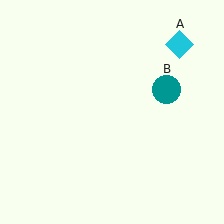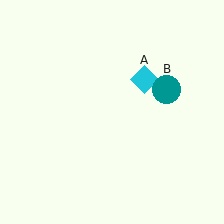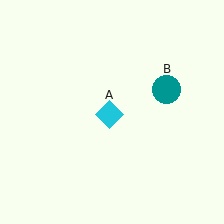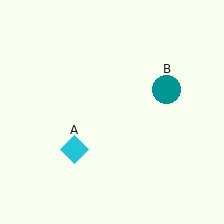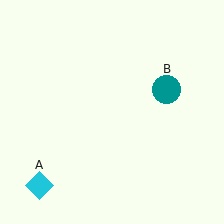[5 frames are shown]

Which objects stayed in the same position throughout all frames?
Teal circle (object B) remained stationary.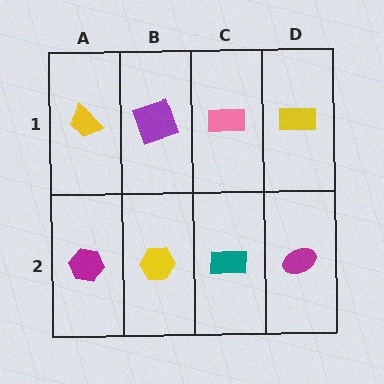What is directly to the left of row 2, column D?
A teal rectangle.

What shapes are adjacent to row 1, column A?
A magenta hexagon (row 2, column A), a purple square (row 1, column B).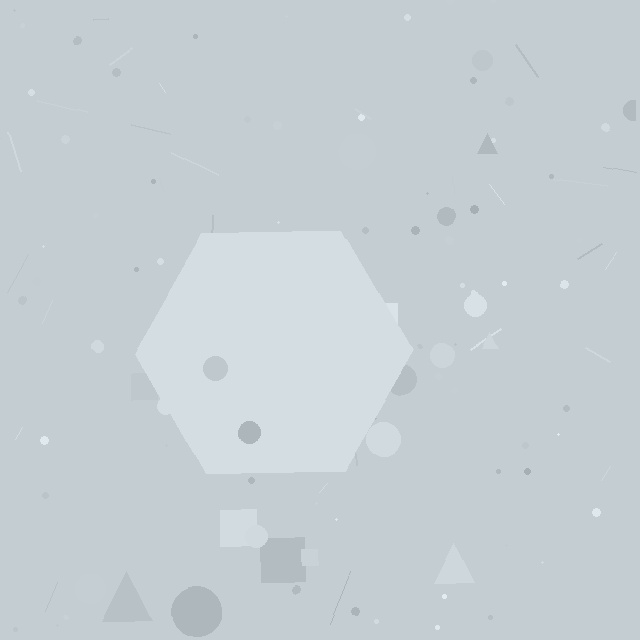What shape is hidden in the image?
A hexagon is hidden in the image.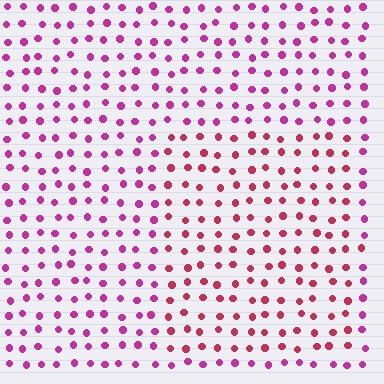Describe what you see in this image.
The image is filled with small magenta elements in a uniform arrangement. A rectangle-shaped region is visible where the elements are tinted to a slightly different hue, forming a subtle color boundary.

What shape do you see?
I see a rectangle.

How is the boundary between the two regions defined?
The boundary is defined purely by a slight shift in hue (about 31 degrees). Spacing, size, and orientation are identical on both sides.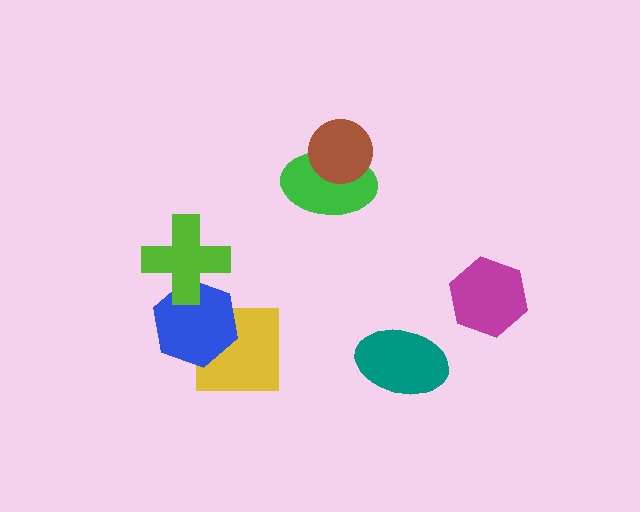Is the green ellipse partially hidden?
Yes, it is partially covered by another shape.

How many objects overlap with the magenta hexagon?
0 objects overlap with the magenta hexagon.